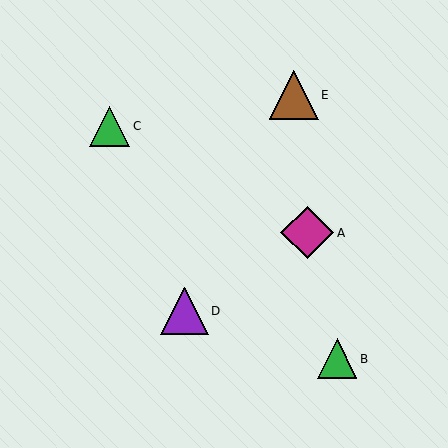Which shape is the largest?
The magenta diamond (labeled A) is the largest.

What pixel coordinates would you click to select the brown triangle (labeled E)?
Click at (294, 95) to select the brown triangle E.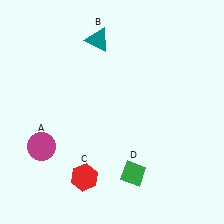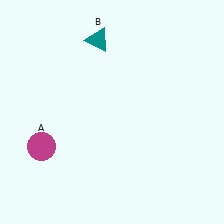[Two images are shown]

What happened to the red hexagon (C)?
The red hexagon (C) was removed in Image 2. It was in the bottom-left area of Image 1.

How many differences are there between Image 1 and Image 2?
There are 2 differences between the two images.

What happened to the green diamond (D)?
The green diamond (D) was removed in Image 2. It was in the bottom-right area of Image 1.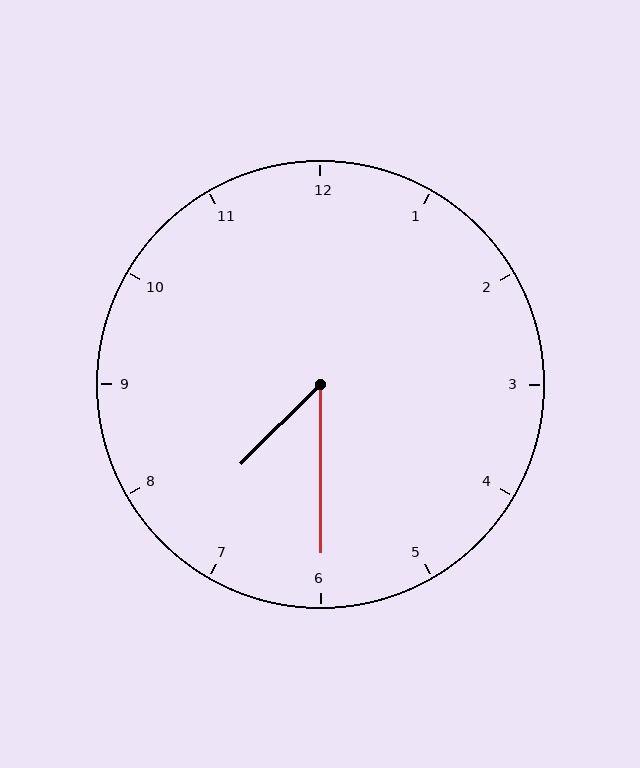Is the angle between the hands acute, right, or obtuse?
It is acute.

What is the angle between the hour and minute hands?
Approximately 45 degrees.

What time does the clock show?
7:30.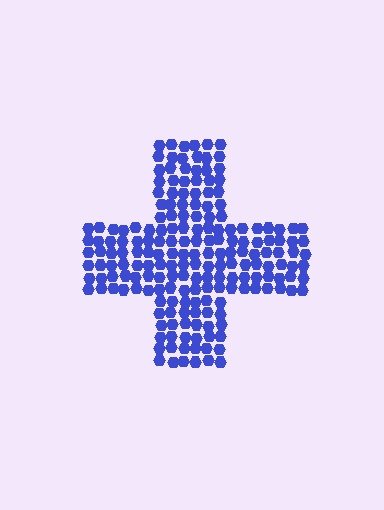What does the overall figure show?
The overall figure shows a cross.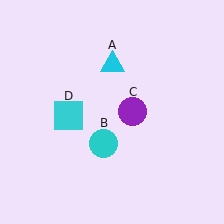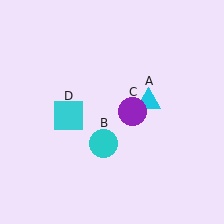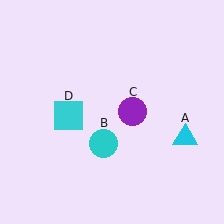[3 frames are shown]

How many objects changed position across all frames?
1 object changed position: cyan triangle (object A).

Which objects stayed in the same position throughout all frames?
Cyan circle (object B) and purple circle (object C) and cyan square (object D) remained stationary.